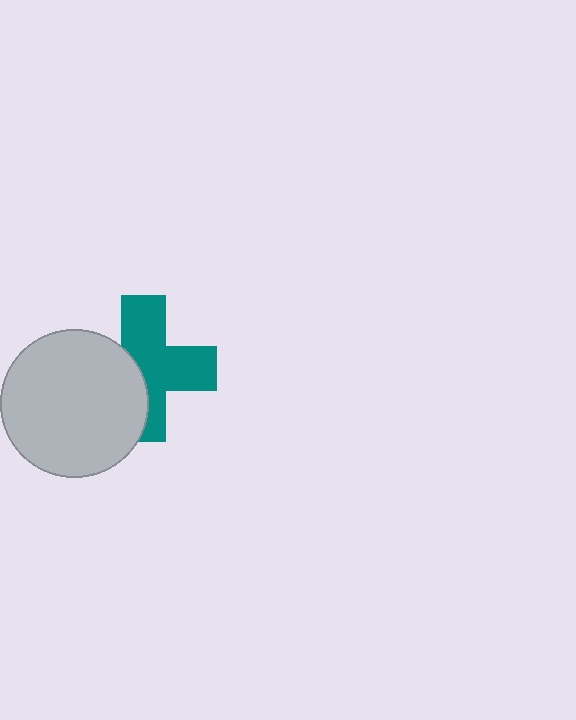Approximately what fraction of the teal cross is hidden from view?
Roughly 39% of the teal cross is hidden behind the light gray circle.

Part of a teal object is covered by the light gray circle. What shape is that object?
It is a cross.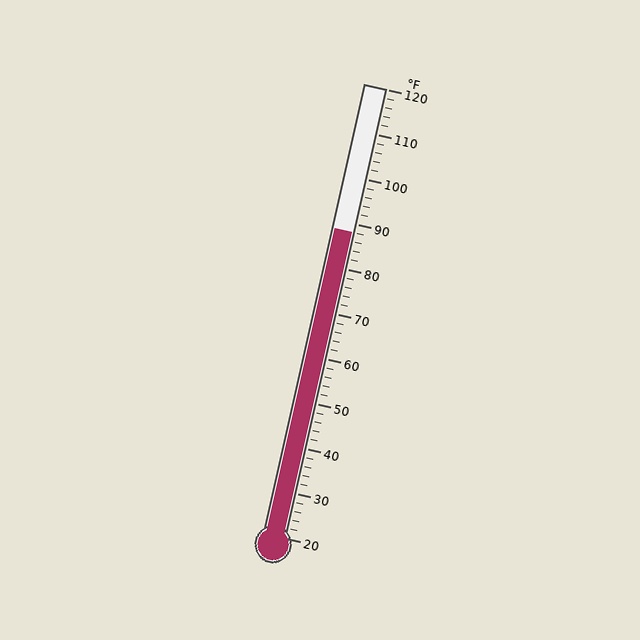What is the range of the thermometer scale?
The thermometer scale ranges from 20°F to 120°F.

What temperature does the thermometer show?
The thermometer shows approximately 88°F.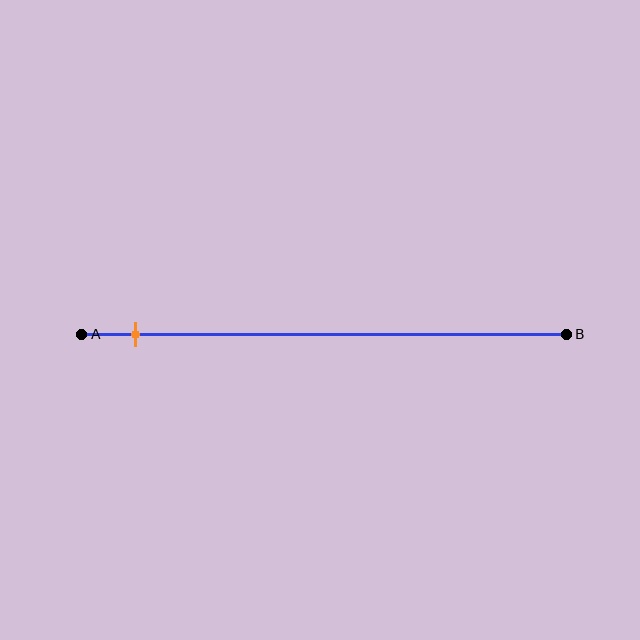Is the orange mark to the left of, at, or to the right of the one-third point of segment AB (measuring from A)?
The orange mark is to the left of the one-third point of segment AB.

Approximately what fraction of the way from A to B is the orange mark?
The orange mark is approximately 10% of the way from A to B.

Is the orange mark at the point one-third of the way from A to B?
No, the mark is at about 10% from A, not at the 33% one-third point.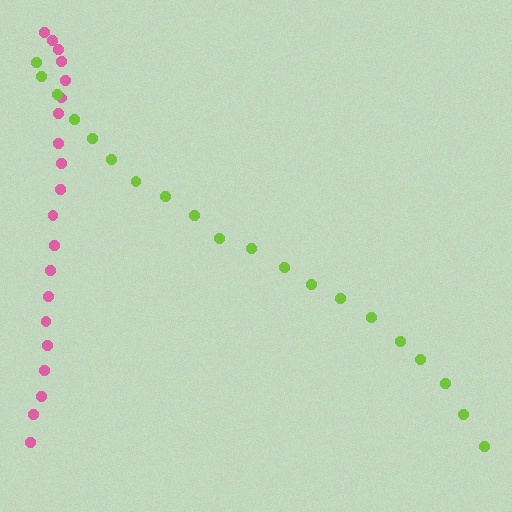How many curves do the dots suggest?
There are 2 distinct paths.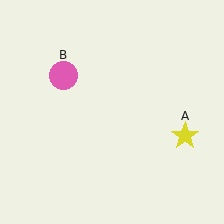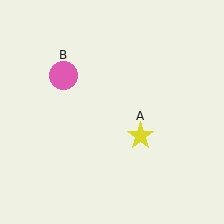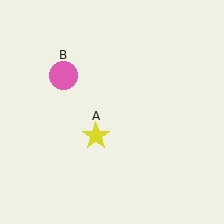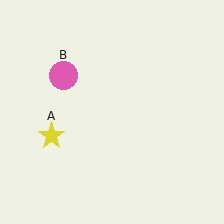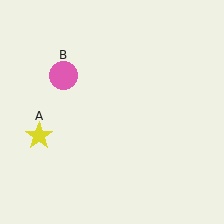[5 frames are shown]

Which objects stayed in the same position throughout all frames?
Pink circle (object B) remained stationary.